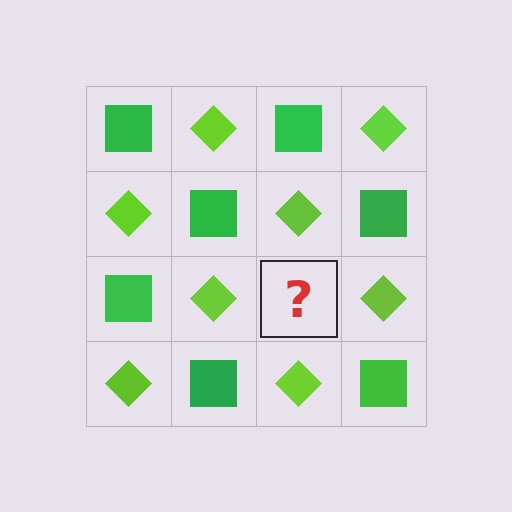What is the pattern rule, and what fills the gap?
The rule is that it alternates green square and lime diamond in a checkerboard pattern. The gap should be filled with a green square.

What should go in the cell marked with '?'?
The missing cell should contain a green square.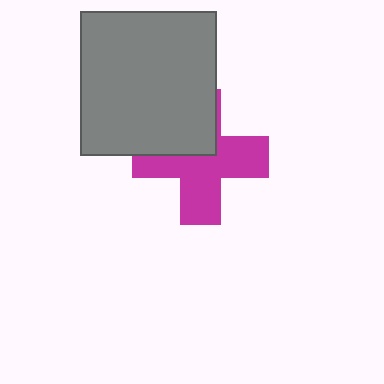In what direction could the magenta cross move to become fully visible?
The magenta cross could move down. That would shift it out from behind the gray rectangle entirely.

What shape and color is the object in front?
The object in front is a gray rectangle.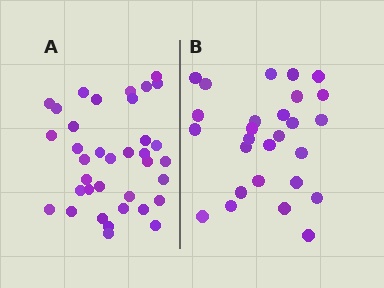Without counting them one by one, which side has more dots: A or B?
Region A (the left region) has more dots.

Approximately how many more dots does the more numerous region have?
Region A has roughly 8 or so more dots than region B.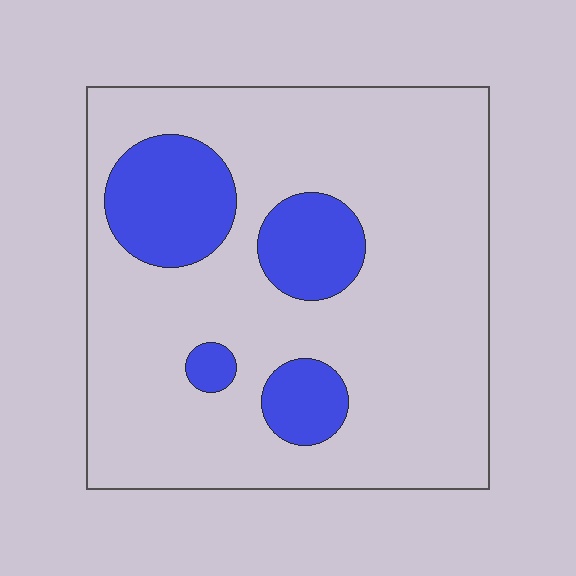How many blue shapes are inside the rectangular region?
4.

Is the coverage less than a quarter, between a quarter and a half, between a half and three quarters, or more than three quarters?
Less than a quarter.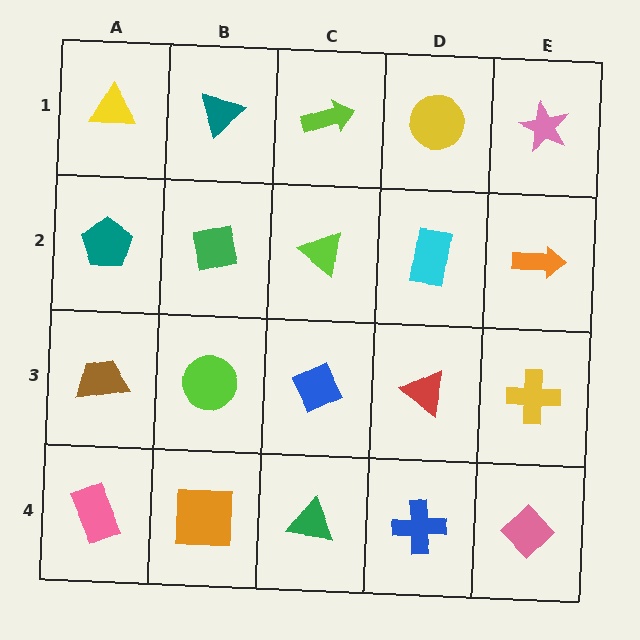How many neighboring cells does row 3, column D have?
4.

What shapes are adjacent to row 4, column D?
A red triangle (row 3, column D), a green triangle (row 4, column C), a pink diamond (row 4, column E).